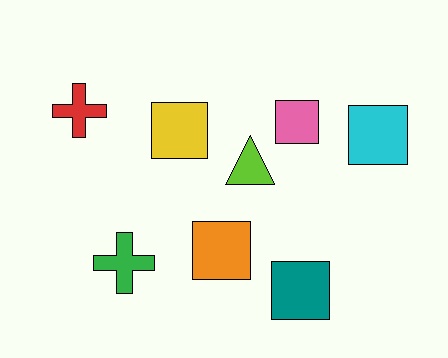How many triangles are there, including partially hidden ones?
There is 1 triangle.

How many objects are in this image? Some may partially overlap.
There are 8 objects.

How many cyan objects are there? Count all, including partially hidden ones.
There is 1 cyan object.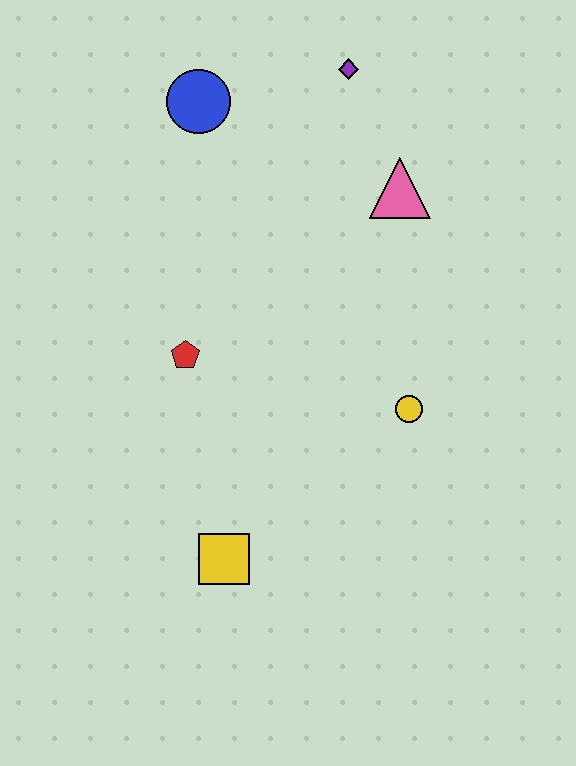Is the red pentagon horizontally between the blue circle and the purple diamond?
No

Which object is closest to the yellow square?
The red pentagon is closest to the yellow square.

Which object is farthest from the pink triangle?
The yellow square is farthest from the pink triangle.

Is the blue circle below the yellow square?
No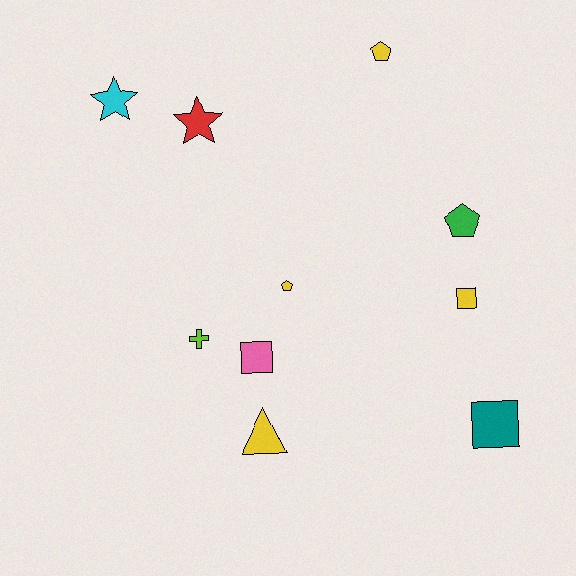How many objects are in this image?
There are 10 objects.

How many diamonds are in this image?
There are no diamonds.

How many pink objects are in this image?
There is 1 pink object.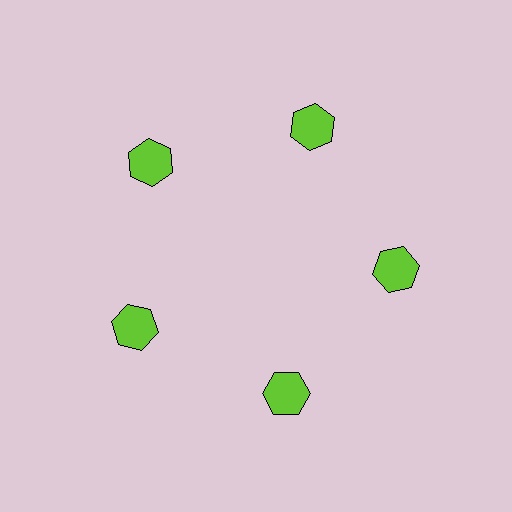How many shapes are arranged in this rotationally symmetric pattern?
There are 5 shapes, arranged in 5 groups of 1.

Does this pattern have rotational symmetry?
Yes, this pattern has 5-fold rotational symmetry. It looks the same after rotating 72 degrees around the center.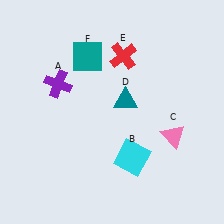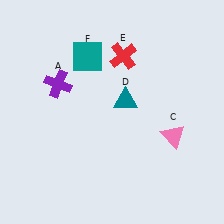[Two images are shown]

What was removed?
The cyan square (B) was removed in Image 2.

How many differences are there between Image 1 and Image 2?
There is 1 difference between the two images.